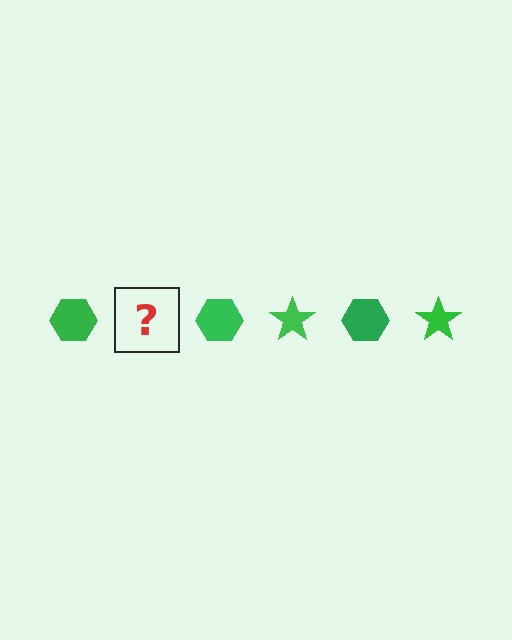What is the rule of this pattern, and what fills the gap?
The rule is that the pattern cycles through hexagon, star shapes in green. The gap should be filled with a green star.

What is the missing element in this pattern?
The missing element is a green star.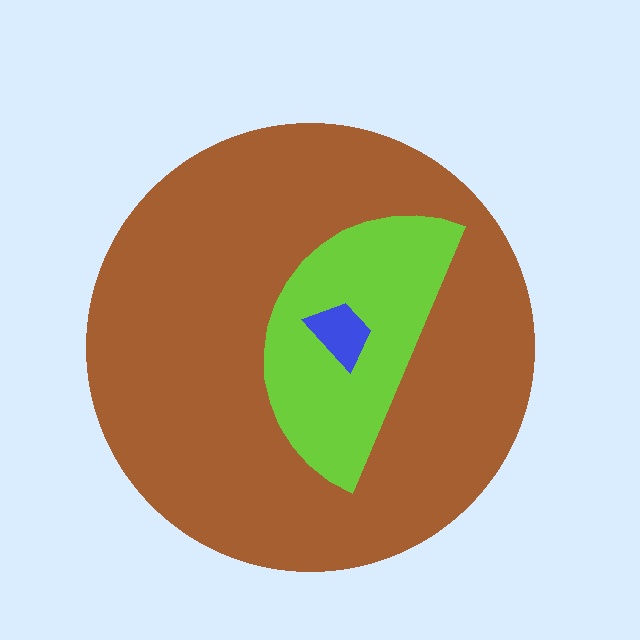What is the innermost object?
The blue trapezoid.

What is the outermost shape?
The brown circle.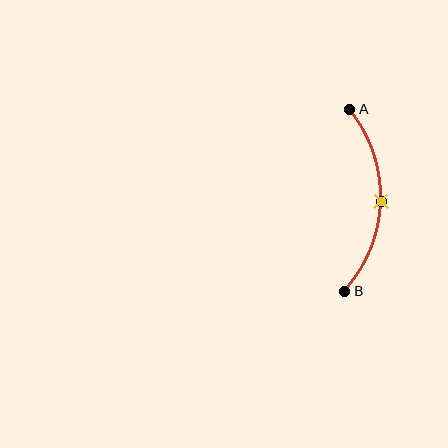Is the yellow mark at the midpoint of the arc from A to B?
Yes. The yellow mark lies on the arc at equal arc-length from both A and B — it is the arc midpoint.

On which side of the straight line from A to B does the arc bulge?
The arc bulges to the right of the straight line connecting A and B.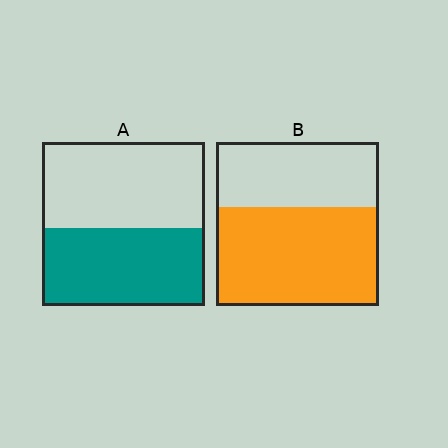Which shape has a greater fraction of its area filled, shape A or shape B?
Shape B.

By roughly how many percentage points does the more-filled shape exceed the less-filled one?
By roughly 15 percentage points (B over A).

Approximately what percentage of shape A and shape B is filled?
A is approximately 50% and B is approximately 60%.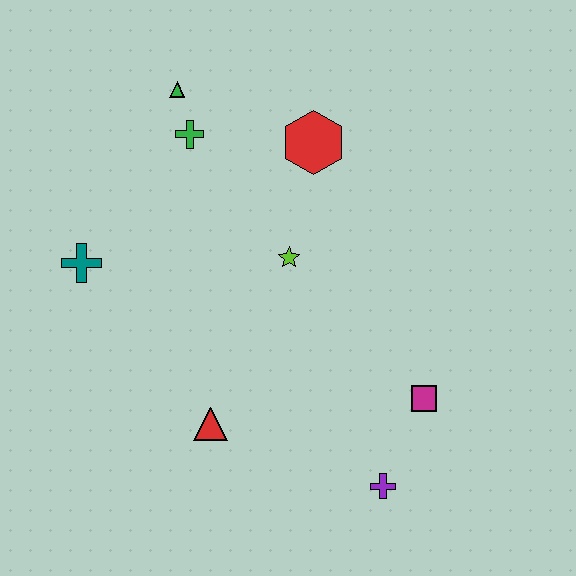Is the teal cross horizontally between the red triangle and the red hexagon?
No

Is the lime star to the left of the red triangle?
No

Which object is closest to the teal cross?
The green cross is closest to the teal cross.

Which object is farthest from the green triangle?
The purple cross is farthest from the green triangle.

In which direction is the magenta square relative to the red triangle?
The magenta square is to the right of the red triangle.